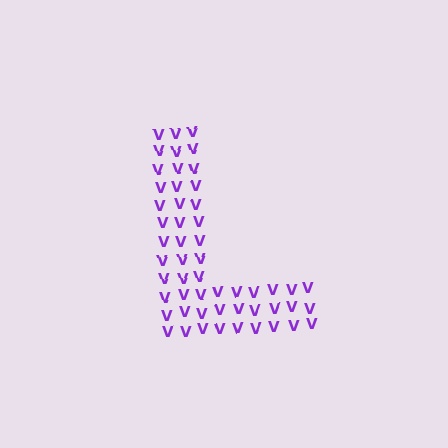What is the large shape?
The large shape is the letter L.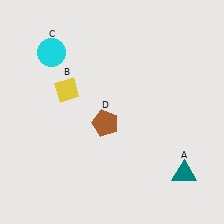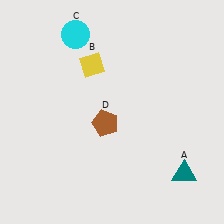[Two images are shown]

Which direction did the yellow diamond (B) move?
The yellow diamond (B) moved right.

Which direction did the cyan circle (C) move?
The cyan circle (C) moved right.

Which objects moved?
The objects that moved are: the yellow diamond (B), the cyan circle (C).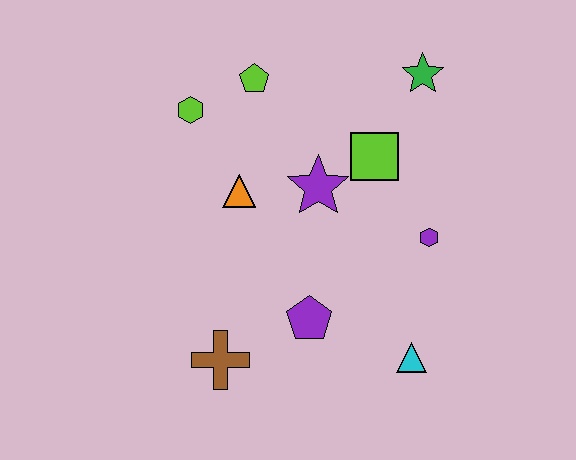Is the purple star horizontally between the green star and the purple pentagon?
Yes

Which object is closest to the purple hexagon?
The lime square is closest to the purple hexagon.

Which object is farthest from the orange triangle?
The cyan triangle is farthest from the orange triangle.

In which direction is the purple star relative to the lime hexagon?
The purple star is to the right of the lime hexagon.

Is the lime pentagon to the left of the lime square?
Yes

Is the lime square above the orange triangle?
Yes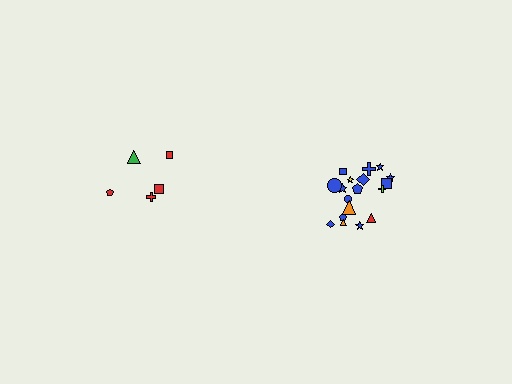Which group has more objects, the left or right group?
The right group.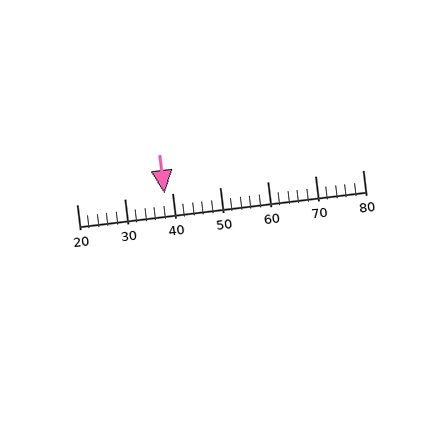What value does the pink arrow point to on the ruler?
The pink arrow points to approximately 38.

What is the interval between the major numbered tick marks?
The major tick marks are spaced 10 units apart.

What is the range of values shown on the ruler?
The ruler shows values from 20 to 80.